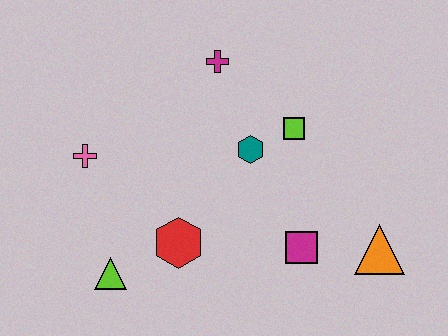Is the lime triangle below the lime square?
Yes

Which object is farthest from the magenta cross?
The orange triangle is farthest from the magenta cross.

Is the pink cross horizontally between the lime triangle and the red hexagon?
No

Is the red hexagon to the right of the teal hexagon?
No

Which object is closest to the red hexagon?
The lime triangle is closest to the red hexagon.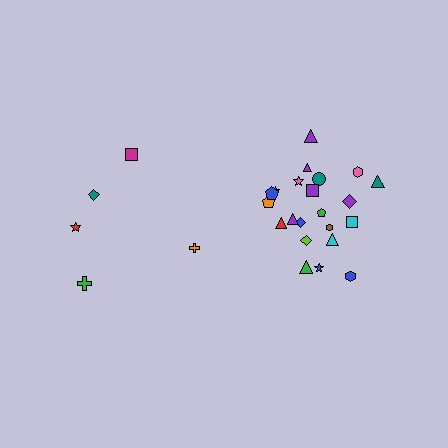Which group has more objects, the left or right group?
The right group.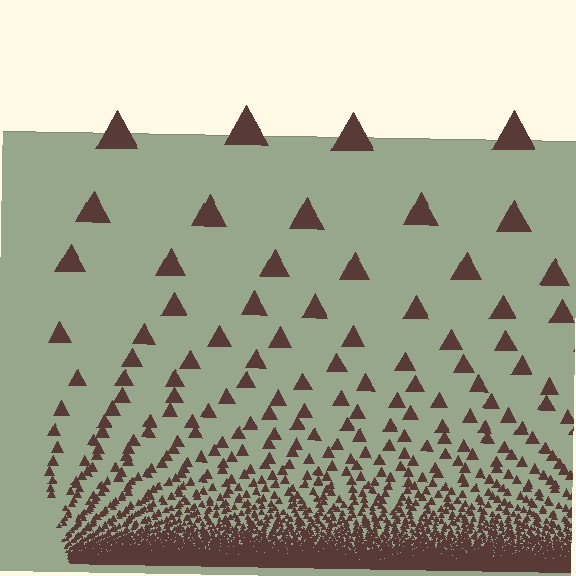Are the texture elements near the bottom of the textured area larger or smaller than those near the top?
Smaller. The gradient is inverted — elements near the bottom are smaller and denser.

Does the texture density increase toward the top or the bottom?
Density increases toward the bottom.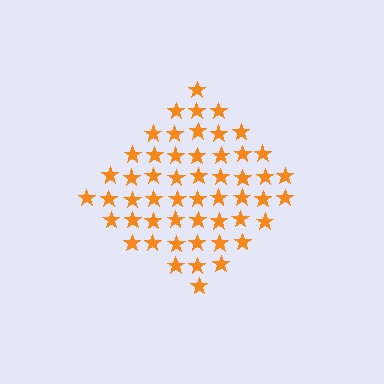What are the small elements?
The small elements are stars.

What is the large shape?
The large shape is a diamond.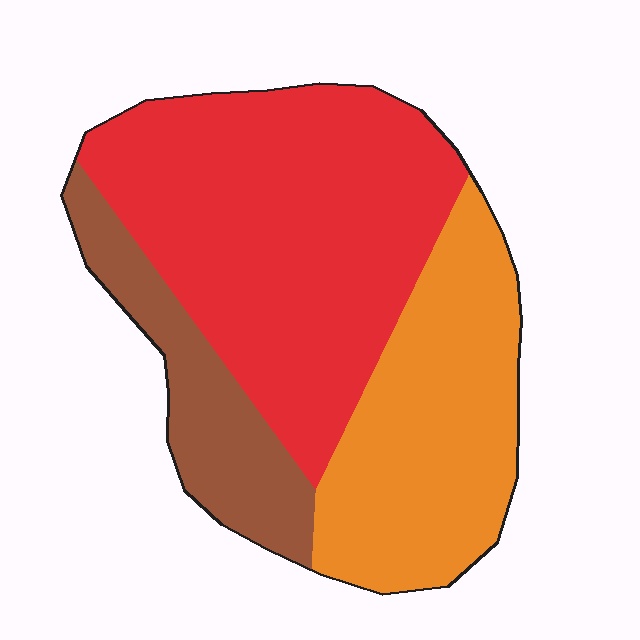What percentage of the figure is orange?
Orange takes up between a sixth and a third of the figure.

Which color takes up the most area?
Red, at roughly 50%.